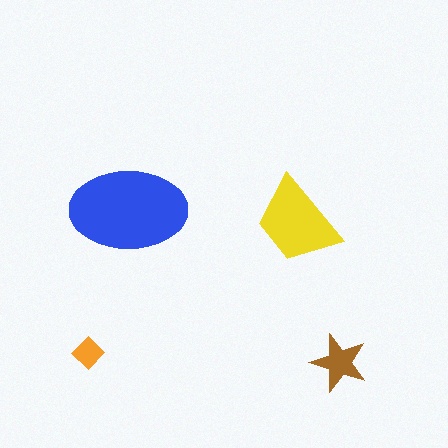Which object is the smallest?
The orange diamond.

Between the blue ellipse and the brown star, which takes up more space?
The blue ellipse.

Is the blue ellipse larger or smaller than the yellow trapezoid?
Larger.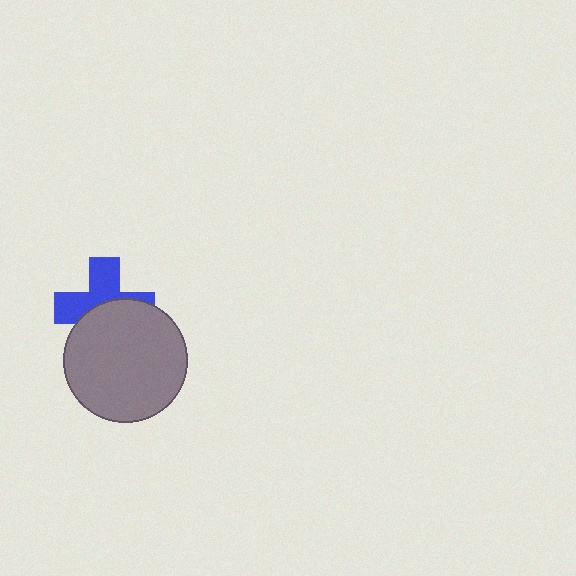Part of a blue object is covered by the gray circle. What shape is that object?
It is a cross.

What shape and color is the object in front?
The object in front is a gray circle.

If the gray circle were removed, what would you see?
You would see the complete blue cross.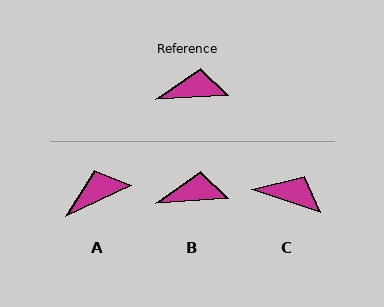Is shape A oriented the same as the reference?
No, it is off by about 22 degrees.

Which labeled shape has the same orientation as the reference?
B.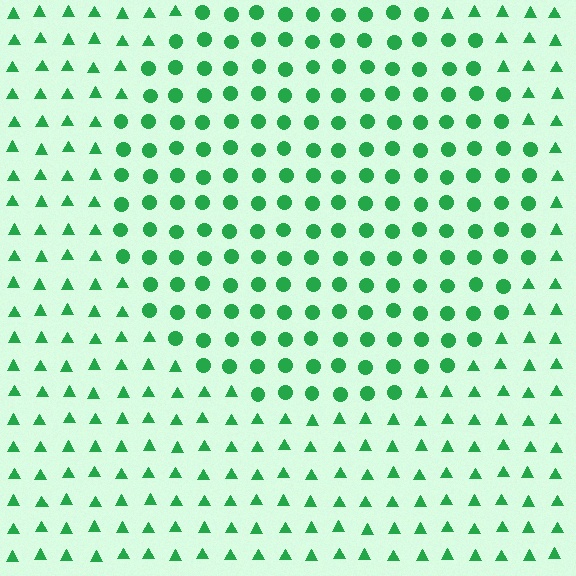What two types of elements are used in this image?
The image uses circles inside the circle region and triangles outside it.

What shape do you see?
I see a circle.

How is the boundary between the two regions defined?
The boundary is defined by a change in element shape: circles inside vs. triangles outside. All elements share the same color and spacing.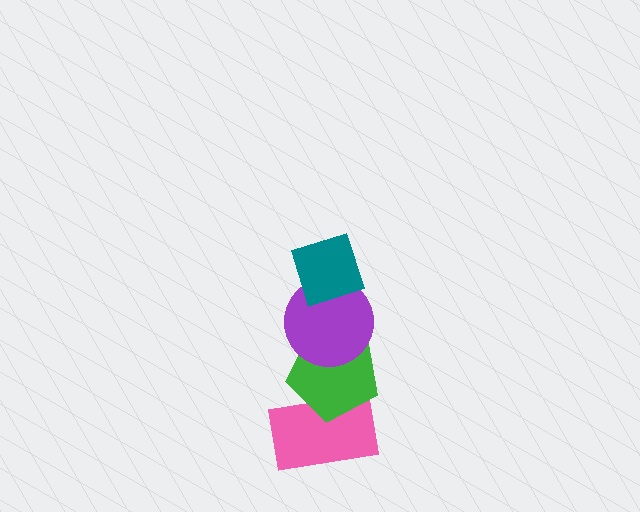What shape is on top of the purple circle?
The teal diamond is on top of the purple circle.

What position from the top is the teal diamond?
The teal diamond is 1st from the top.